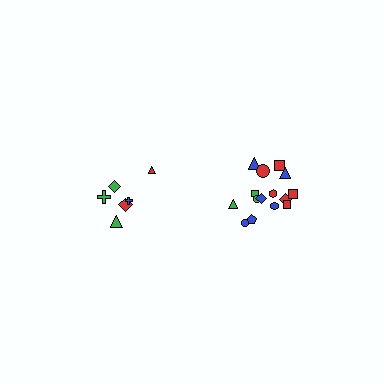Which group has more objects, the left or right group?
The right group.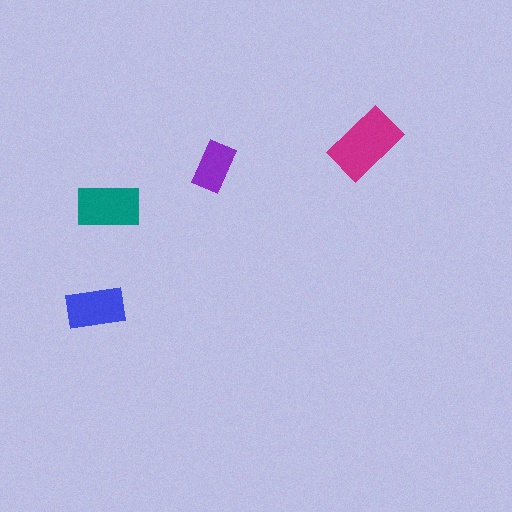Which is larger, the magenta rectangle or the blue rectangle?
The magenta one.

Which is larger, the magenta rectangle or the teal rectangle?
The magenta one.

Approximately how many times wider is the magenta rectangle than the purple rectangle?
About 1.5 times wider.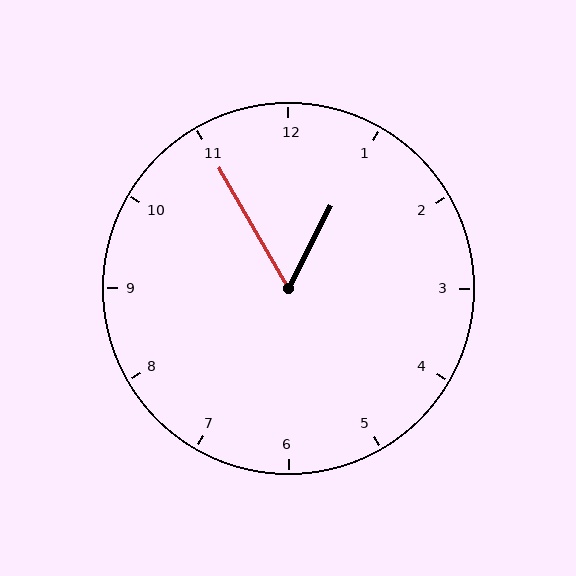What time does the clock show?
12:55.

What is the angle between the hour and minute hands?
Approximately 58 degrees.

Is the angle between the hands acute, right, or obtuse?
It is acute.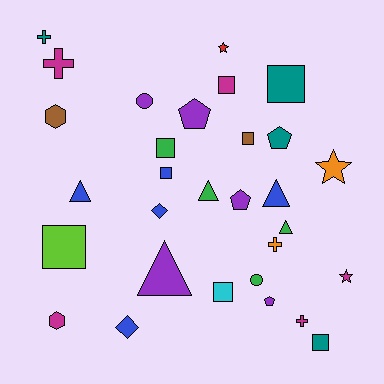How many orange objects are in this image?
There are 2 orange objects.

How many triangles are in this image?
There are 5 triangles.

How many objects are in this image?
There are 30 objects.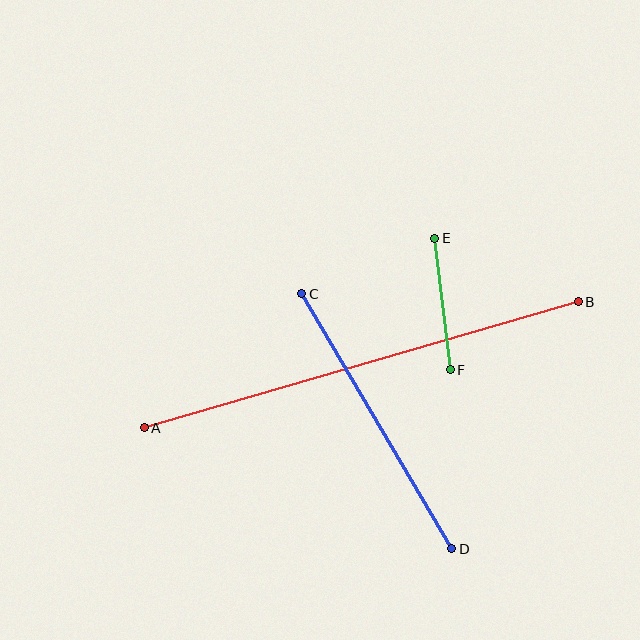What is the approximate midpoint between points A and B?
The midpoint is at approximately (361, 365) pixels.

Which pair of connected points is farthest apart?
Points A and B are farthest apart.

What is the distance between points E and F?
The distance is approximately 133 pixels.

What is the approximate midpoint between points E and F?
The midpoint is at approximately (442, 304) pixels.